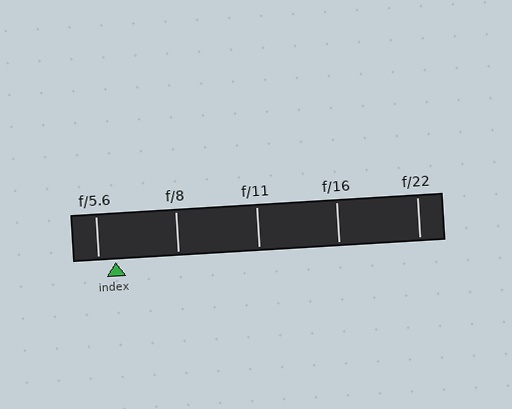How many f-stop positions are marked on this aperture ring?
There are 5 f-stop positions marked.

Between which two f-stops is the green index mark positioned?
The index mark is between f/5.6 and f/8.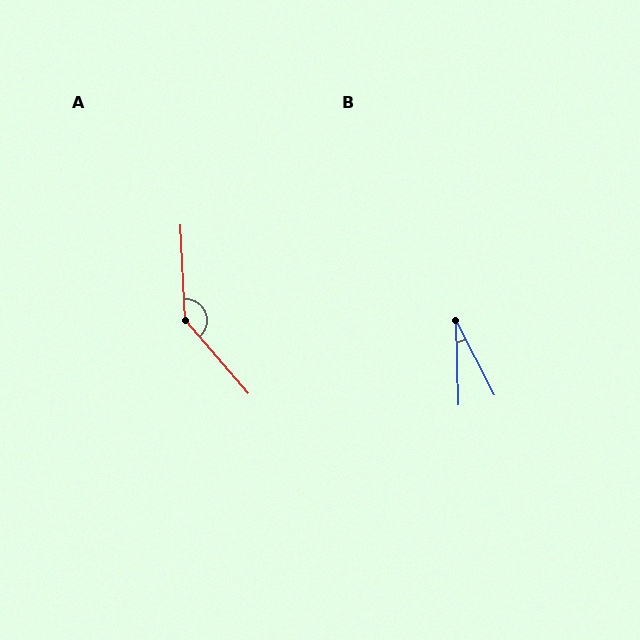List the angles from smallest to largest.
B (26°), A (142°).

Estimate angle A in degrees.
Approximately 142 degrees.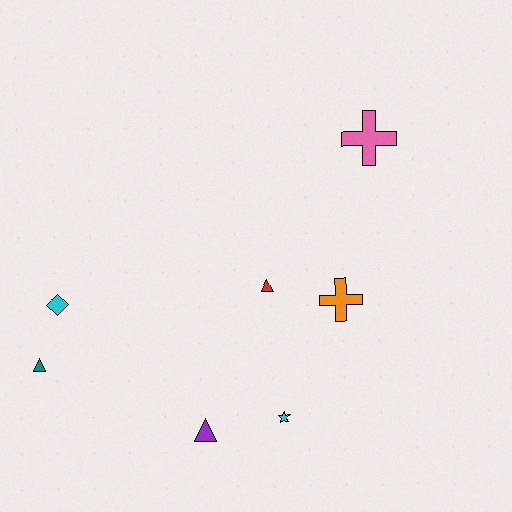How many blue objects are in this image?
There are no blue objects.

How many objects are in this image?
There are 7 objects.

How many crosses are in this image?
There are 2 crosses.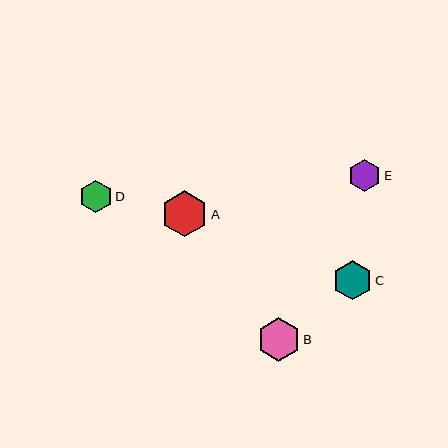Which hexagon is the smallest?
Hexagon E is the smallest with a size of approximately 32 pixels.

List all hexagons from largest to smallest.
From largest to smallest: A, B, C, D, E.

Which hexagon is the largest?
Hexagon A is the largest with a size of approximately 46 pixels.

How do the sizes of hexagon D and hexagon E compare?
Hexagon D and hexagon E are approximately the same size.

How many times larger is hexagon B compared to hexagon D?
Hexagon B is approximately 1.3 times the size of hexagon D.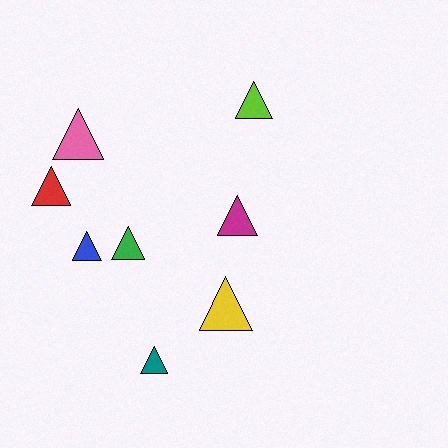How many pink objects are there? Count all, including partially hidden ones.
There is 1 pink object.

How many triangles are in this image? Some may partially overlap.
There are 8 triangles.